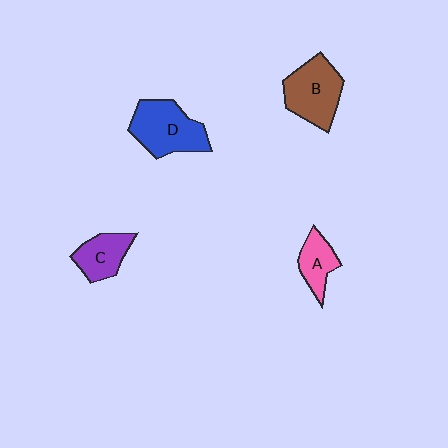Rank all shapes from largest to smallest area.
From largest to smallest: D (blue), B (brown), C (purple), A (pink).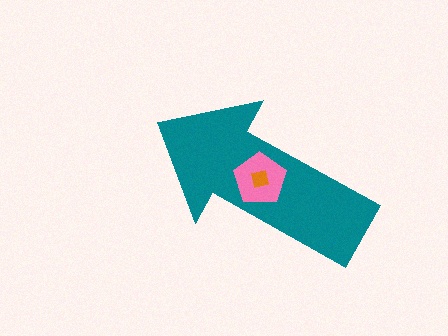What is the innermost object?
The orange square.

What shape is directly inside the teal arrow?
The pink pentagon.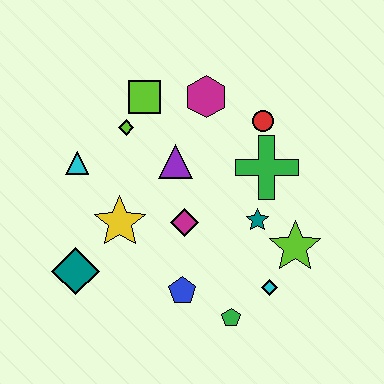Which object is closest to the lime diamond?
The lime square is closest to the lime diamond.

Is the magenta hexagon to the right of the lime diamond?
Yes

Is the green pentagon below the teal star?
Yes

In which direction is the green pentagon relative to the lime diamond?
The green pentagon is below the lime diamond.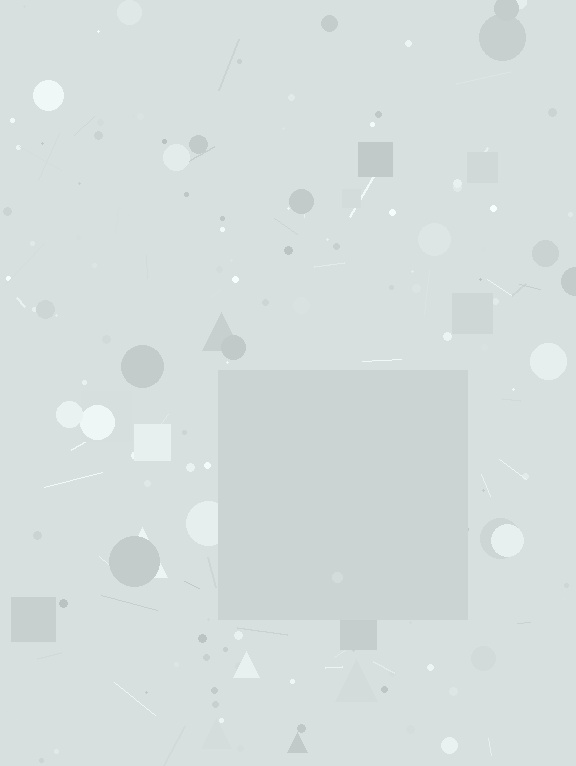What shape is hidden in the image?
A square is hidden in the image.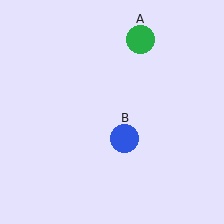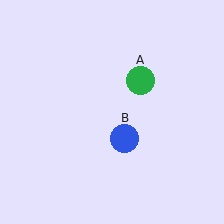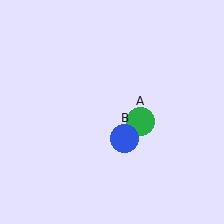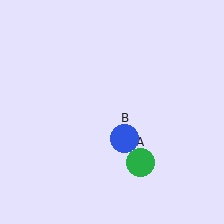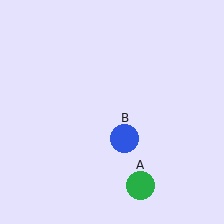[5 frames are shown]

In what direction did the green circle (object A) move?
The green circle (object A) moved down.